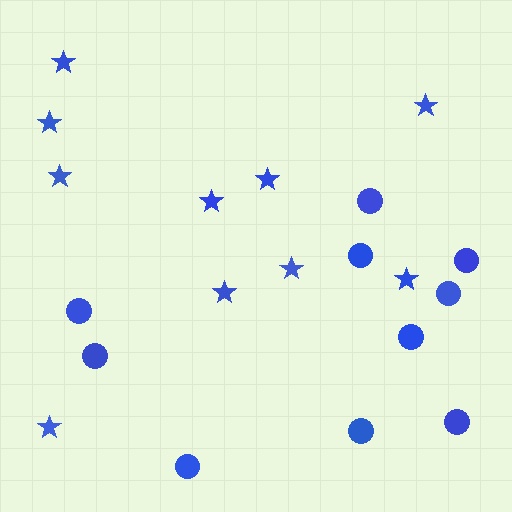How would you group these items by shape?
There are 2 groups: one group of circles (10) and one group of stars (10).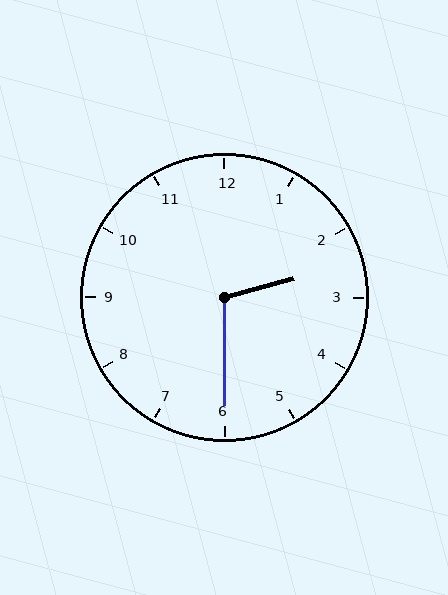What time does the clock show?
2:30.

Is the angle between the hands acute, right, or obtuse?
It is obtuse.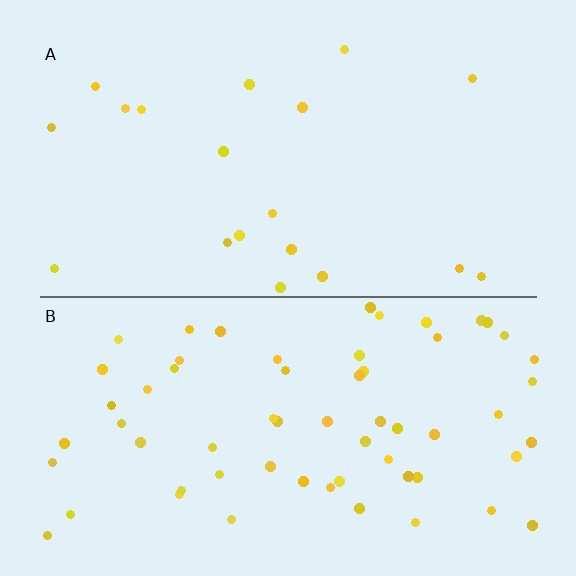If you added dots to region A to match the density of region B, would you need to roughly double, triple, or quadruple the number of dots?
Approximately triple.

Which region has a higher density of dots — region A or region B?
B (the bottom).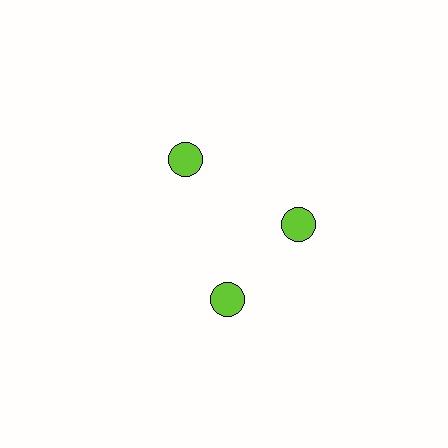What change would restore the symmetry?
The symmetry would be restored by rotating it back into even spacing with its neighbors so that all 3 circles sit at equal angles and equal distance from the center.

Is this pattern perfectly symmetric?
No. The 3 lime circles are arranged in a ring, but one element near the 7 o'clock position is rotated out of alignment along the ring, breaking the 3-fold rotational symmetry.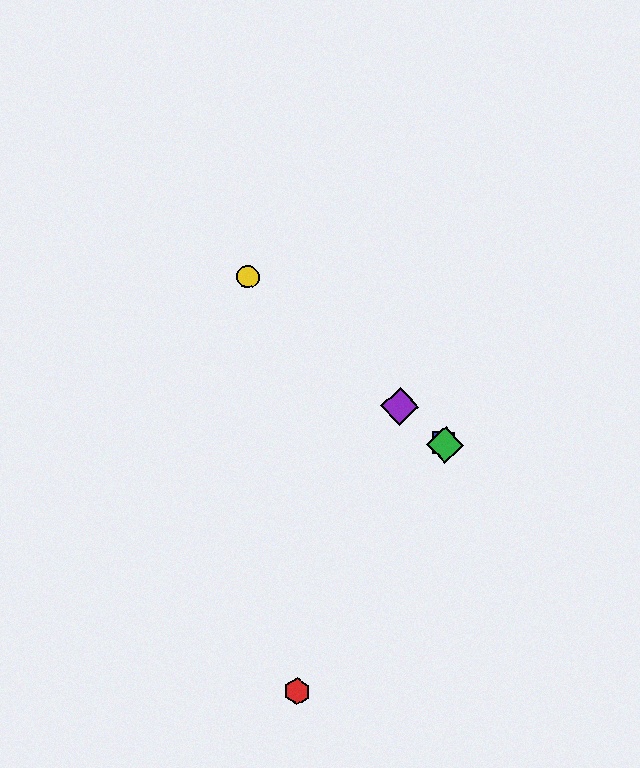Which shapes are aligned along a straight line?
The blue square, the green diamond, the yellow circle, the purple diamond are aligned along a straight line.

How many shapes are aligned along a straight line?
4 shapes (the blue square, the green diamond, the yellow circle, the purple diamond) are aligned along a straight line.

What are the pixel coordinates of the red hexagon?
The red hexagon is at (297, 691).